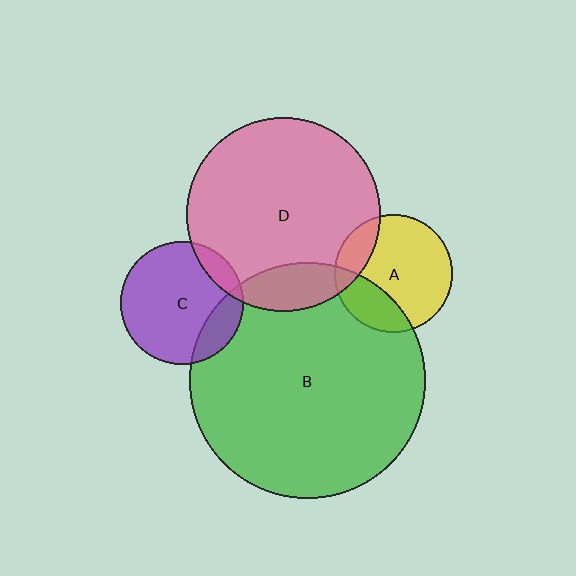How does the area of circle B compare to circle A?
Approximately 4.0 times.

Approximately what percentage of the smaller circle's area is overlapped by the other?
Approximately 10%.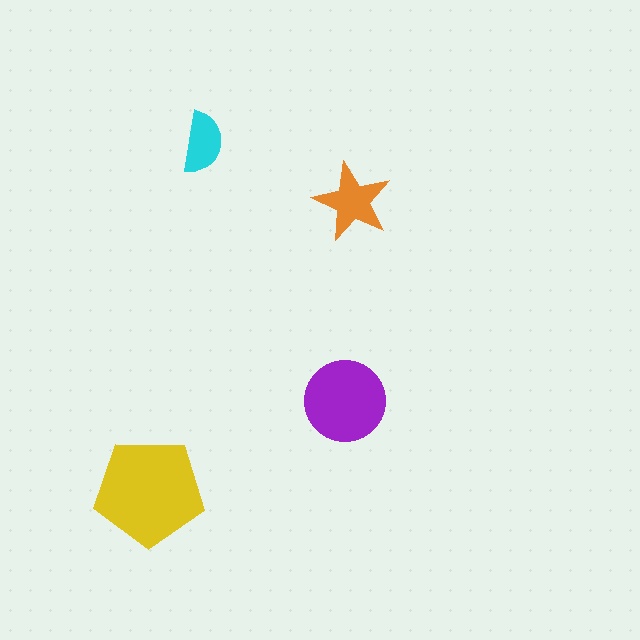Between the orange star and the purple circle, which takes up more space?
The purple circle.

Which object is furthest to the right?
The orange star is rightmost.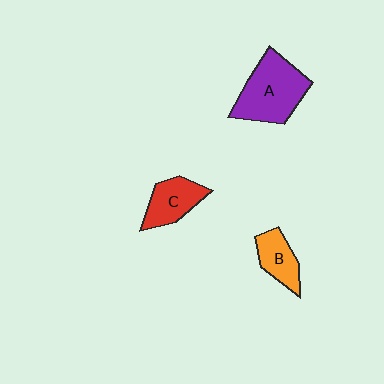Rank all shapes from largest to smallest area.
From largest to smallest: A (purple), C (red), B (orange).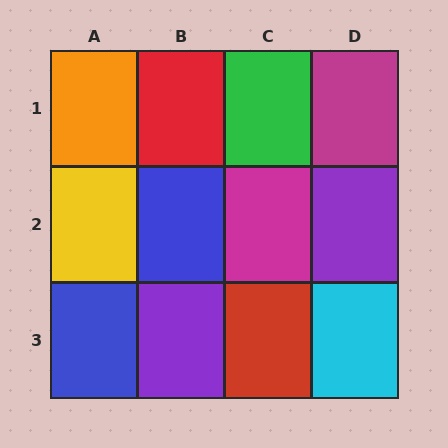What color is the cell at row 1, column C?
Green.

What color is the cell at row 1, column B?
Red.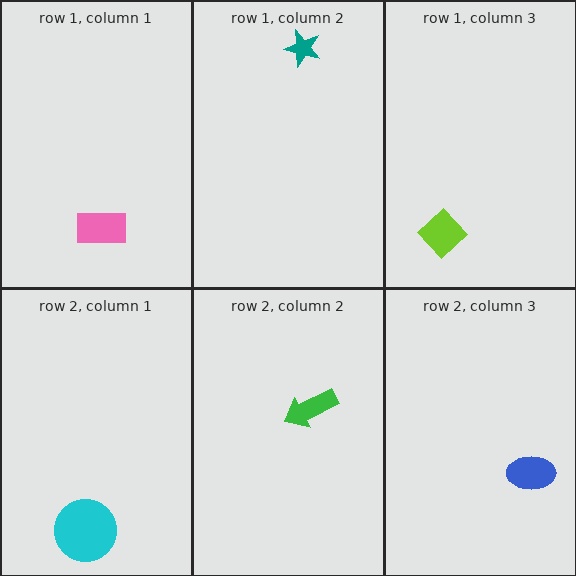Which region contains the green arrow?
The row 2, column 2 region.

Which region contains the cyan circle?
The row 2, column 1 region.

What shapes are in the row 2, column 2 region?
The green arrow.